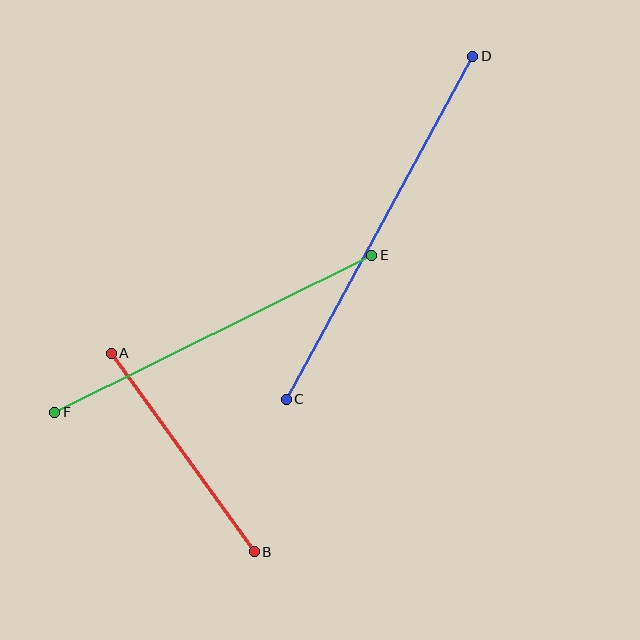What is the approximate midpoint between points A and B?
The midpoint is at approximately (183, 452) pixels.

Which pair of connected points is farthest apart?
Points C and D are farthest apart.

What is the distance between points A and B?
The distance is approximately 244 pixels.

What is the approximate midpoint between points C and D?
The midpoint is at approximately (379, 228) pixels.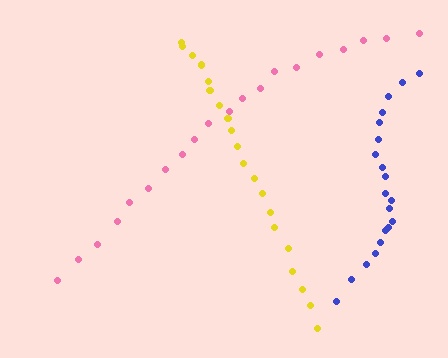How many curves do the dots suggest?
There are 3 distinct paths.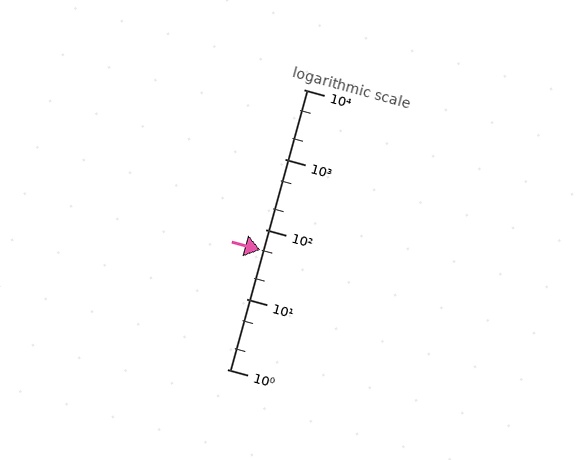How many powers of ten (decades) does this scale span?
The scale spans 4 decades, from 1 to 10000.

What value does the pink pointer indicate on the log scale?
The pointer indicates approximately 51.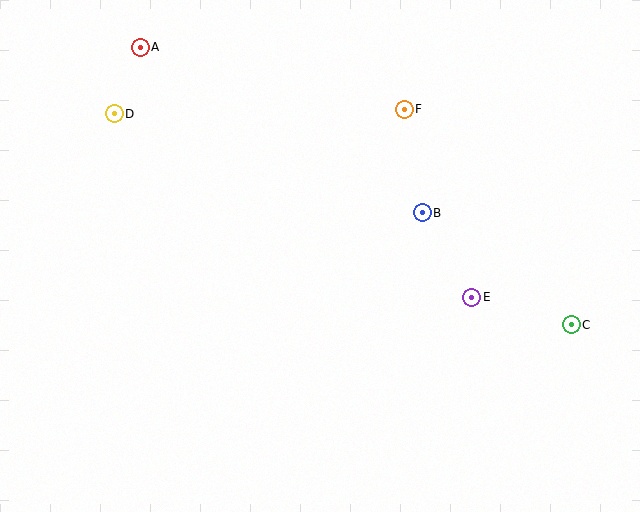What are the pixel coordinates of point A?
Point A is at (140, 47).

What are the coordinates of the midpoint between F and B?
The midpoint between F and B is at (413, 161).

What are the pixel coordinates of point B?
Point B is at (422, 213).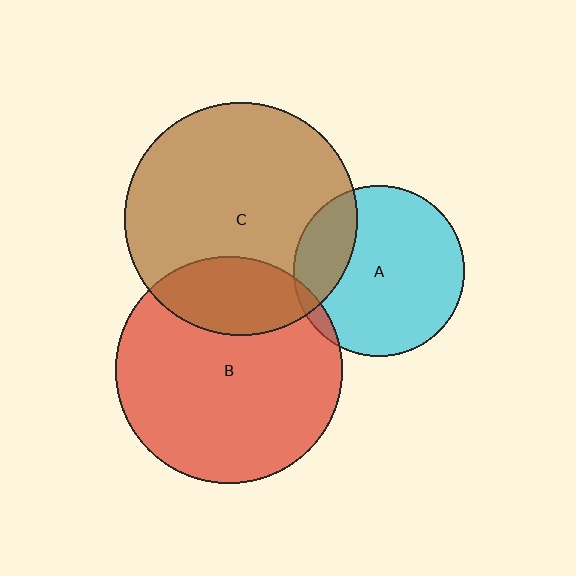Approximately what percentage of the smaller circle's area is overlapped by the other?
Approximately 5%.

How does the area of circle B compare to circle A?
Approximately 1.8 times.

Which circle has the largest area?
Circle C (brown).